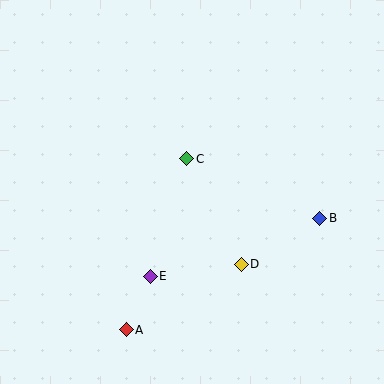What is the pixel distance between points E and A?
The distance between E and A is 59 pixels.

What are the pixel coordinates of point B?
Point B is at (320, 218).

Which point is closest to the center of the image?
Point C at (187, 159) is closest to the center.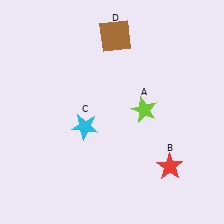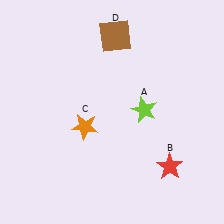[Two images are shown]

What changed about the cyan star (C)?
In Image 1, C is cyan. In Image 2, it changed to orange.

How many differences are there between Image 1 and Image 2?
There is 1 difference between the two images.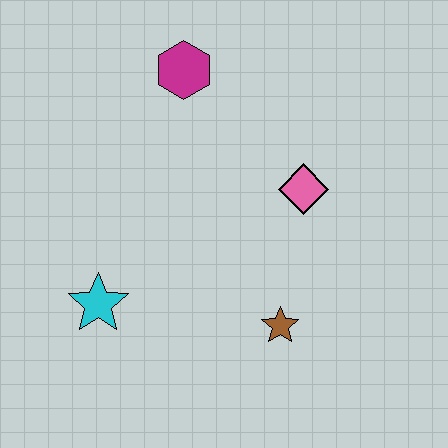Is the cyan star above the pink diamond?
No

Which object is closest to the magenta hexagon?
The pink diamond is closest to the magenta hexagon.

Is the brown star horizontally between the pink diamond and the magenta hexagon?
Yes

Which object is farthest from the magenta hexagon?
The brown star is farthest from the magenta hexagon.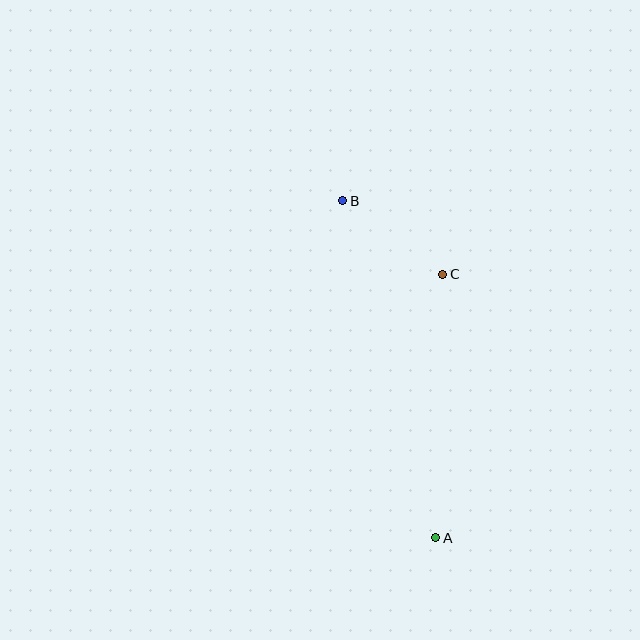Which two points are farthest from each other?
Points A and B are farthest from each other.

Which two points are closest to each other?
Points B and C are closest to each other.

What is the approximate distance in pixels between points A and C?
The distance between A and C is approximately 264 pixels.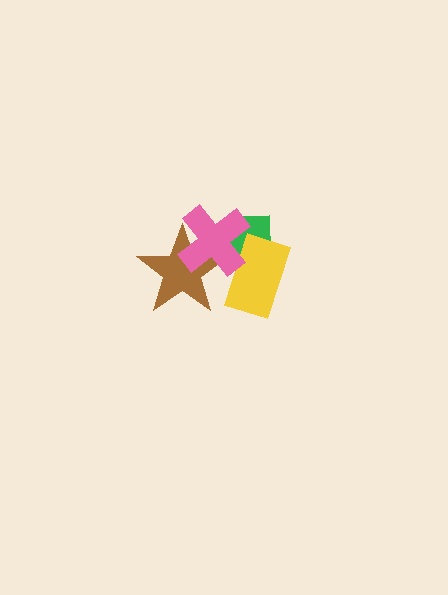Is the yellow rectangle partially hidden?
Yes, it is partially covered by another shape.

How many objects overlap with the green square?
2 objects overlap with the green square.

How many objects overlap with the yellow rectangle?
3 objects overlap with the yellow rectangle.